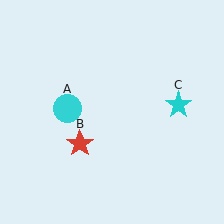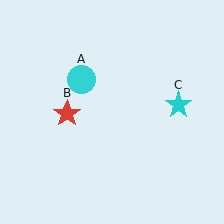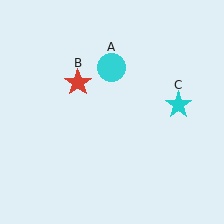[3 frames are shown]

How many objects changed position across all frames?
2 objects changed position: cyan circle (object A), red star (object B).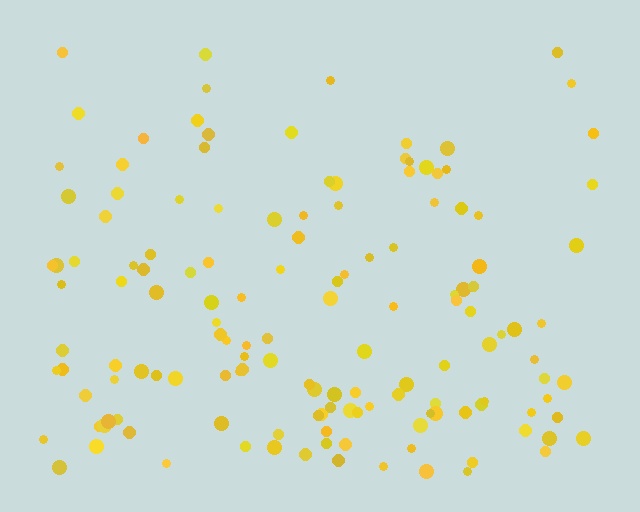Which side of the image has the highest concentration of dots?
The bottom.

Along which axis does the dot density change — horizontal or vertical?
Vertical.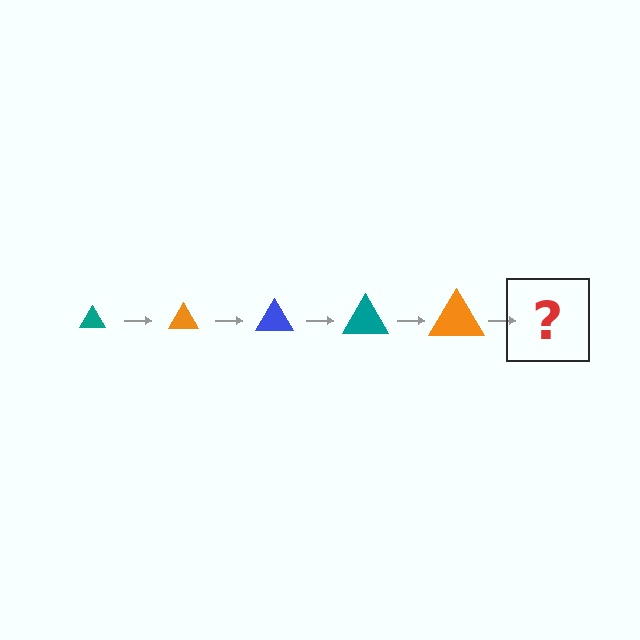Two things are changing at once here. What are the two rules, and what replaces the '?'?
The two rules are that the triangle grows larger each step and the color cycles through teal, orange, and blue. The '?' should be a blue triangle, larger than the previous one.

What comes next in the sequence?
The next element should be a blue triangle, larger than the previous one.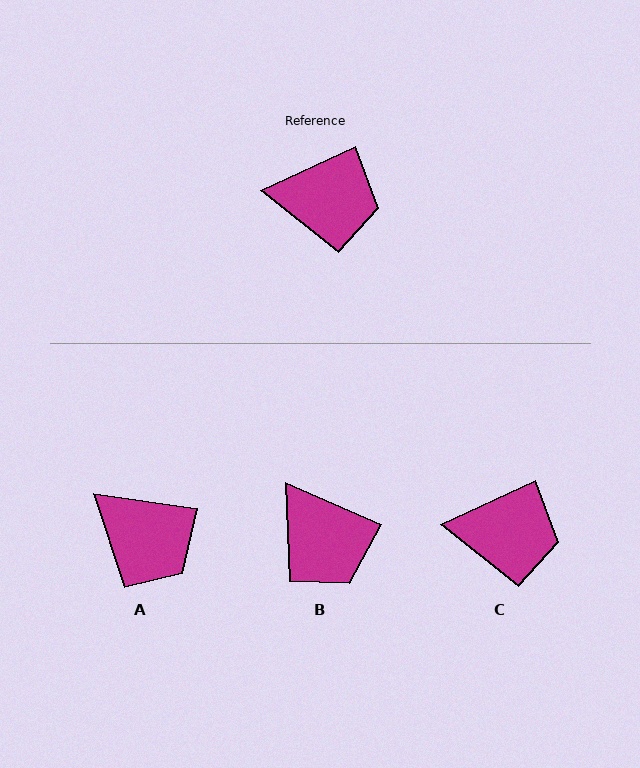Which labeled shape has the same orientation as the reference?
C.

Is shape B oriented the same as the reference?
No, it is off by about 49 degrees.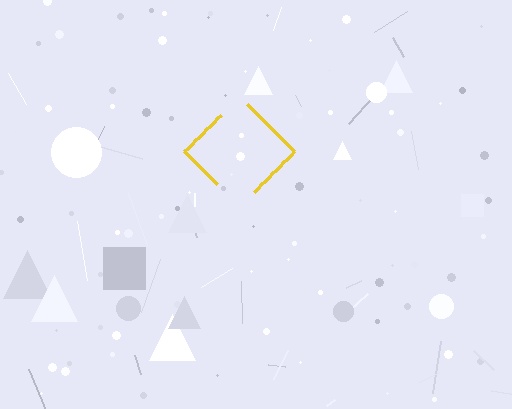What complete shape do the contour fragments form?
The contour fragments form a diamond.